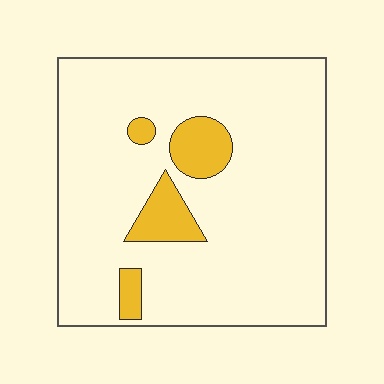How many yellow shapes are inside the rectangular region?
4.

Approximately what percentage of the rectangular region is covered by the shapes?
Approximately 10%.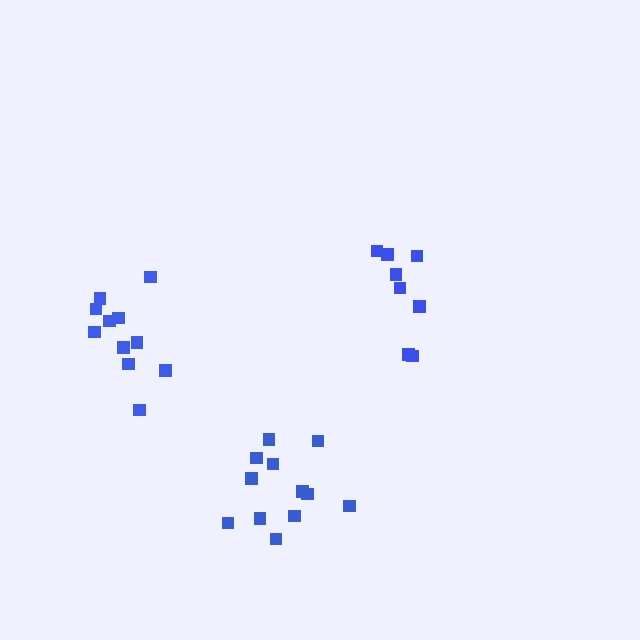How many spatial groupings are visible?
There are 3 spatial groupings.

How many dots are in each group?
Group 1: 8 dots, Group 2: 11 dots, Group 3: 12 dots (31 total).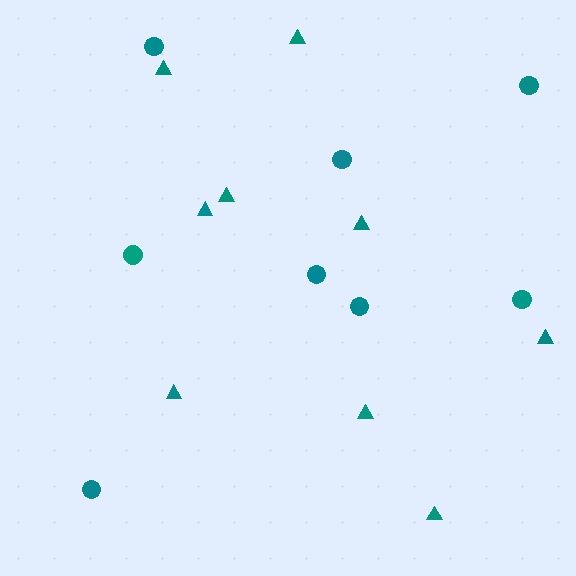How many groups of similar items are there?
There are 2 groups: one group of circles (8) and one group of triangles (9).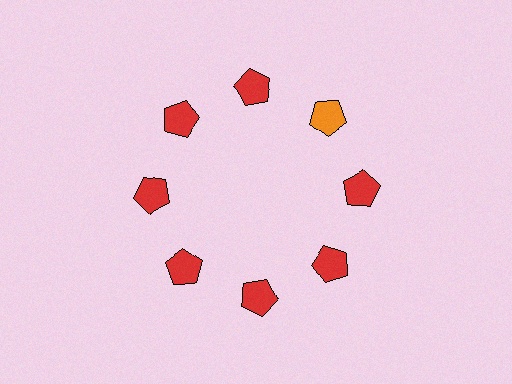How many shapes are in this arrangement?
There are 8 shapes arranged in a ring pattern.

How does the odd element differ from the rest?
It has a different color: orange instead of red.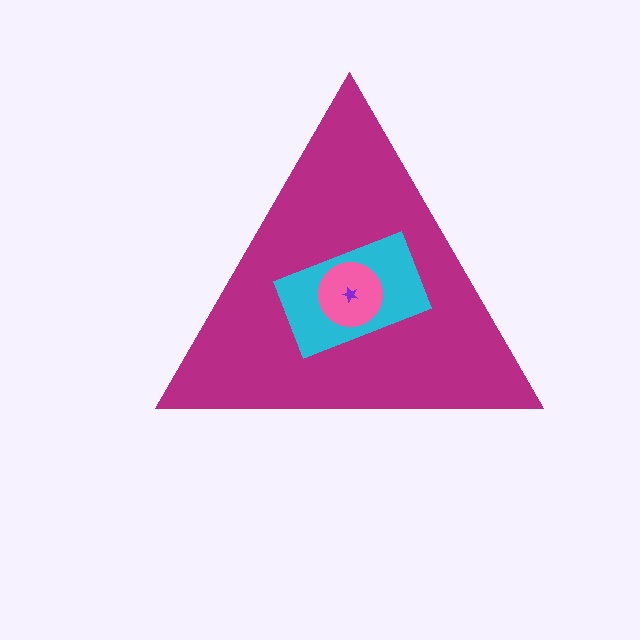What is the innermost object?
The purple star.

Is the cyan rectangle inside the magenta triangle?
Yes.